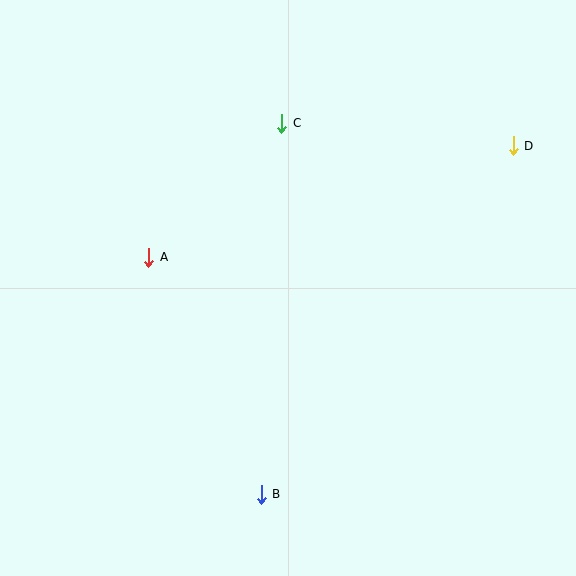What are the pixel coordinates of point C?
Point C is at (282, 123).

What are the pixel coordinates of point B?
Point B is at (261, 494).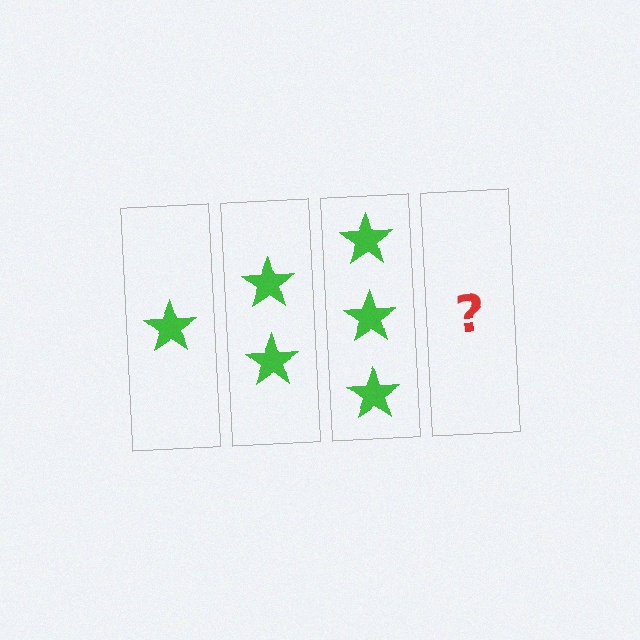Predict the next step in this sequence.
The next step is 4 stars.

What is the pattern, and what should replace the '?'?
The pattern is that each step adds one more star. The '?' should be 4 stars.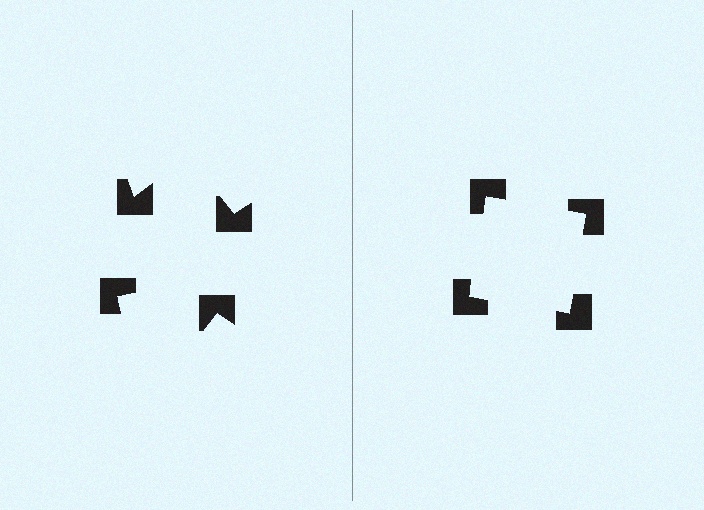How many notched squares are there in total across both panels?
8 — 4 on each side.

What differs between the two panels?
The notched squares are positioned identically on both sides; only the wedge orientations differ. On the right they align to a square; on the left they are misaligned.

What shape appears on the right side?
An illusory square.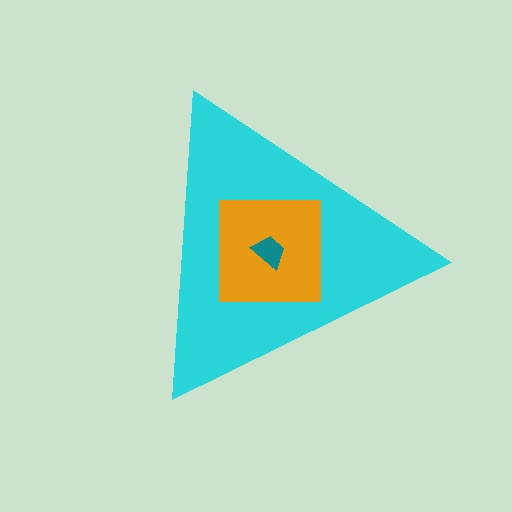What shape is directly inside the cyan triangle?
The orange square.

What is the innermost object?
The teal trapezoid.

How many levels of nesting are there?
3.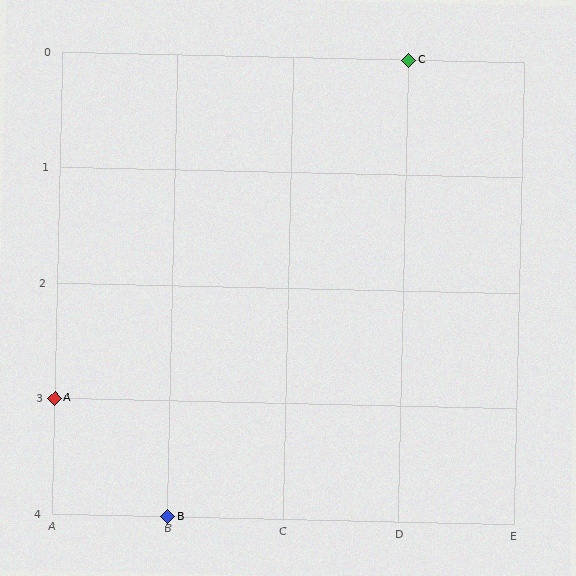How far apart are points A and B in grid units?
Points A and B are 1 column and 1 row apart (about 1.4 grid units diagonally).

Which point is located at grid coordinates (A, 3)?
Point A is at (A, 3).